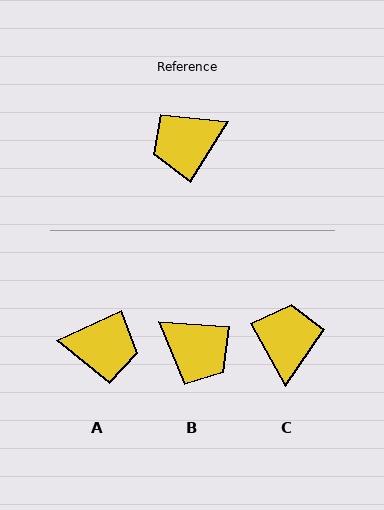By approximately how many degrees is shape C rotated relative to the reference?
Approximately 118 degrees clockwise.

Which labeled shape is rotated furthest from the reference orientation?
A, about 147 degrees away.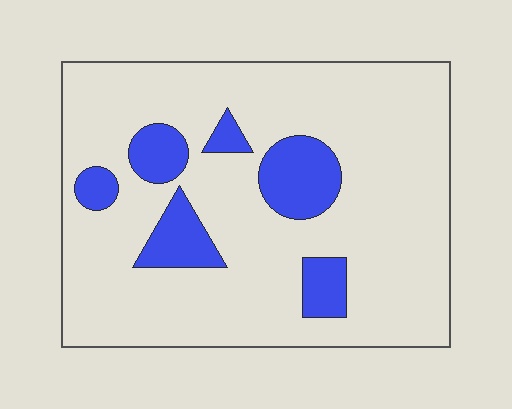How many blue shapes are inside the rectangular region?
6.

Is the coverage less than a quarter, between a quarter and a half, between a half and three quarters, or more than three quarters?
Less than a quarter.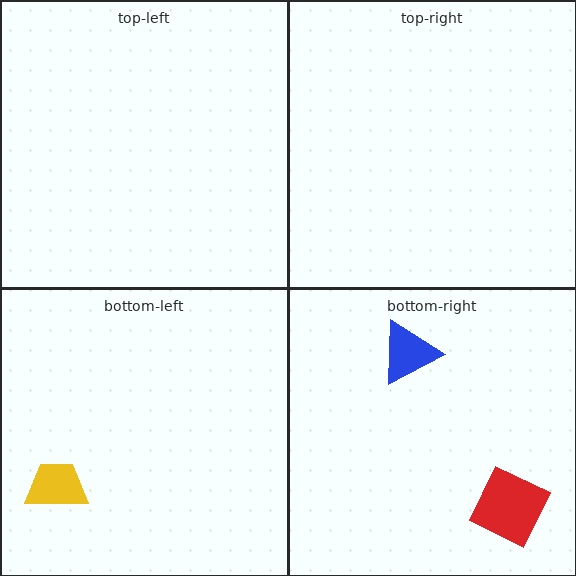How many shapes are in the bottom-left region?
1.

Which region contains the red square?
The bottom-right region.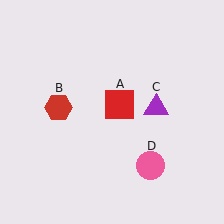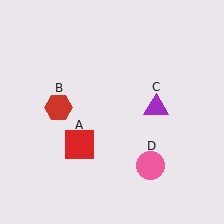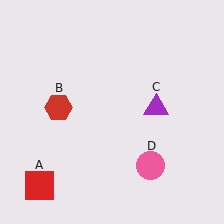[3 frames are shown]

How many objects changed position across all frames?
1 object changed position: red square (object A).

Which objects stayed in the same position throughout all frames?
Red hexagon (object B) and purple triangle (object C) and pink circle (object D) remained stationary.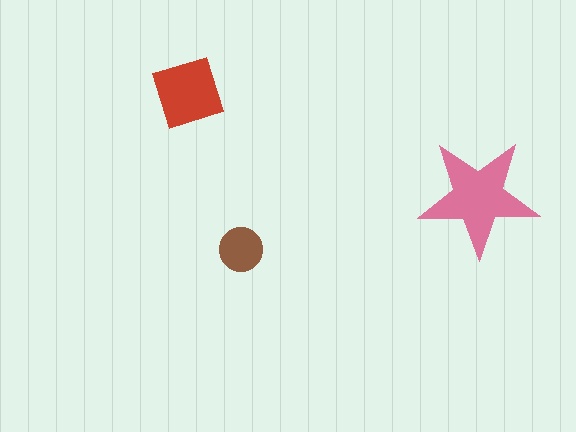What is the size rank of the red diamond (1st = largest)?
2nd.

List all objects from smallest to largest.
The brown circle, the red diamond, the pink star.